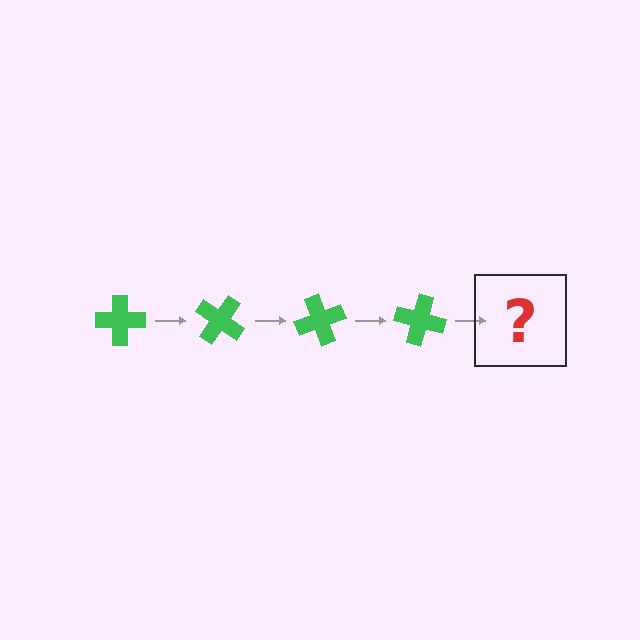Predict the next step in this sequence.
The next step is a green cross rotated 140 degrees.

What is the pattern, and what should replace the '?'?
The pattern is that the cross rotates 35 degrees each step. The '?' should be a green cross rotated 140 degrees.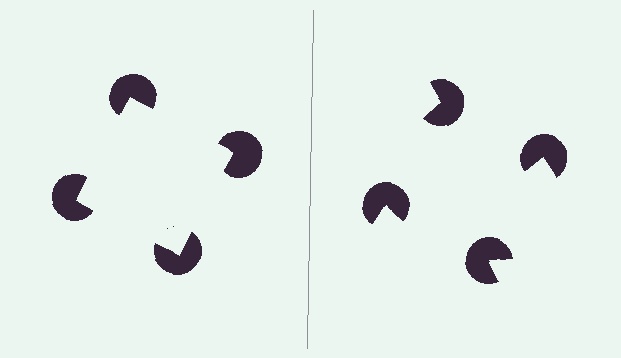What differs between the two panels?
The pac-man discs are positioned identically on both sides; only the wedge orientations differ. On the left they align to a square; on the right they are misaligned.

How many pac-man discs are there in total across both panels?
8 — 4 on each side.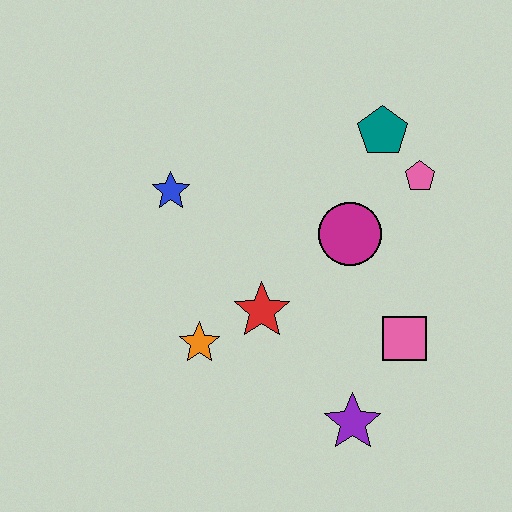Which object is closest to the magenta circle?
The pink pentagon is closest to the magenta circle.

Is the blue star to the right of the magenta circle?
No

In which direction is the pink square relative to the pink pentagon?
The pink square is below the pink pentagon.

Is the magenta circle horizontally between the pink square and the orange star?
Yes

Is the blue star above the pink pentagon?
No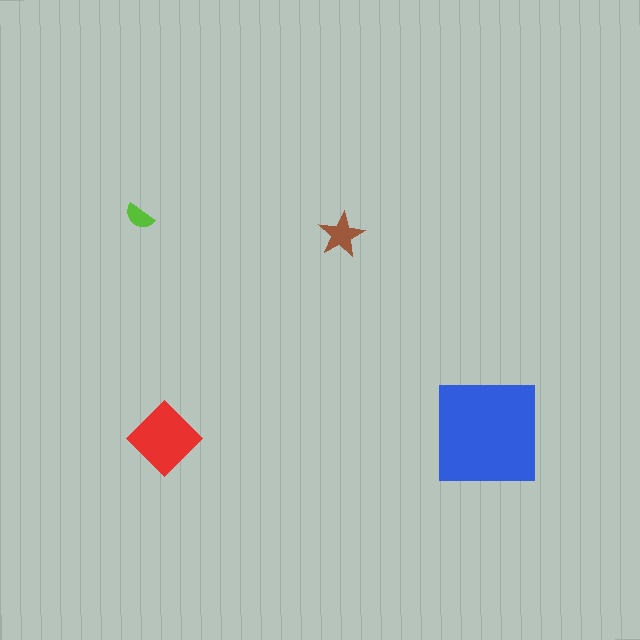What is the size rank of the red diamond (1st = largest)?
2nd.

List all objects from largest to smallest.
The blue square, the red diamond, the brown star, the lime semicircle.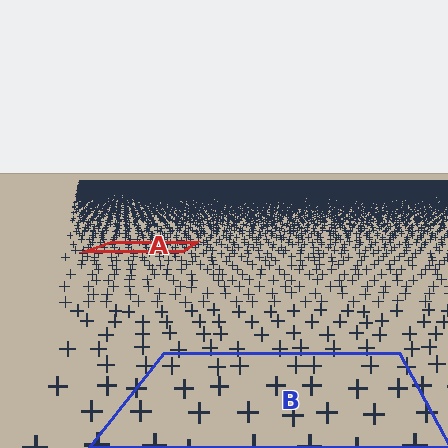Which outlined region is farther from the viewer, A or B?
Region A is farther from the viewer — the texture elements inside it appear smaller and more densely packed.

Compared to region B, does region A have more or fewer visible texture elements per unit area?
Region A has more texture elements per unit area — they are packed more densely because it is farther away.